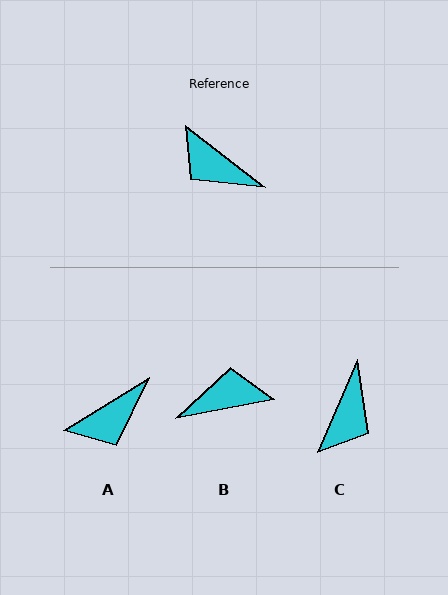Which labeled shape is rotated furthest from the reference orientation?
B, about 131 degrees away.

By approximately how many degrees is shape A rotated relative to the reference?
Approximately 70 degrees counter-clockwise.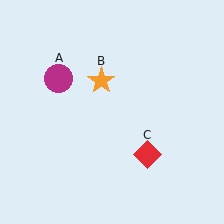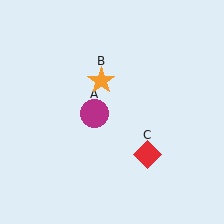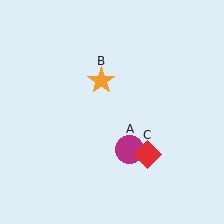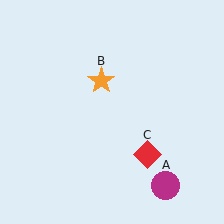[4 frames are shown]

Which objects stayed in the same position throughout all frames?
Orange star (object B) and red diamond (object C) remained stationary.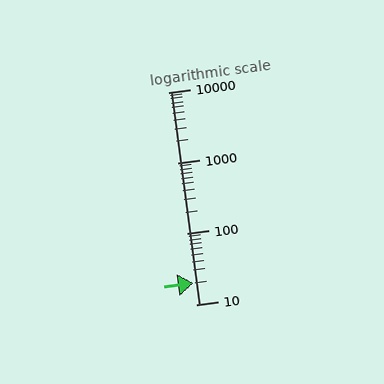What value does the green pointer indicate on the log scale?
The pointer indicates approximately 20.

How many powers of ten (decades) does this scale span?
The scale spans 3 decades, from 10 to 10000.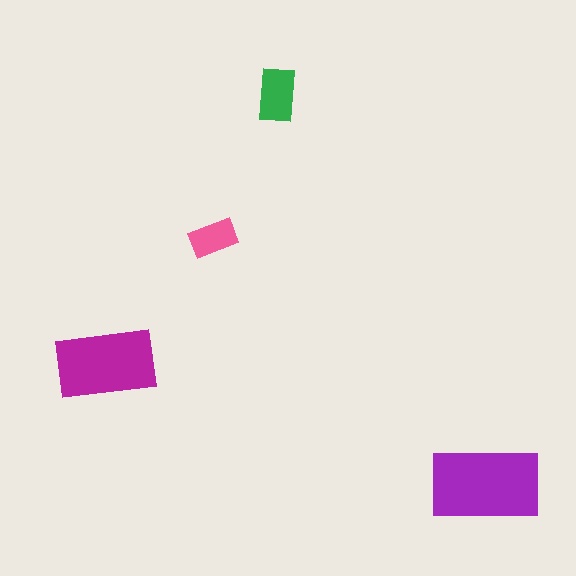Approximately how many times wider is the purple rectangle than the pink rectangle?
About 2.5 times wider.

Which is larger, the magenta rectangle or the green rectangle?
The magenta one.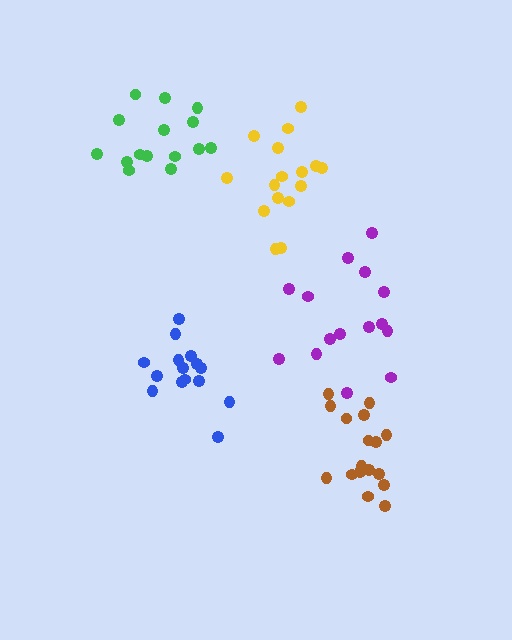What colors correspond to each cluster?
The clusters are colored: blue, brown, yellow, green, purple.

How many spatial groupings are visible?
There are 5 spatial groupings.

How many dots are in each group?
Group 1: 15 dots, Group 2: 17 dots, Group 3: 16 dots, Group 4: 15 dots, Group 5: 15 dots (78 total).